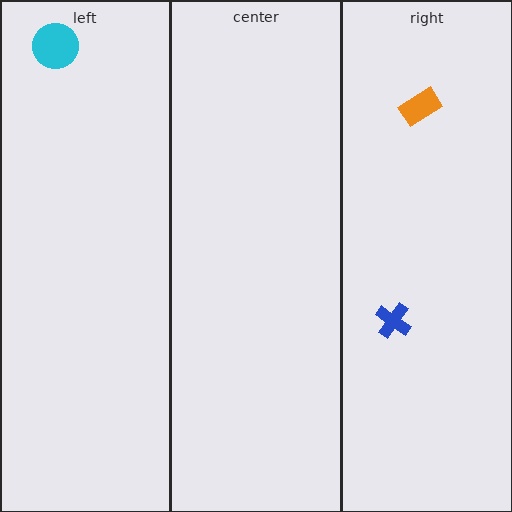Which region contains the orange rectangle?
The right region.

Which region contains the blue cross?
The right region.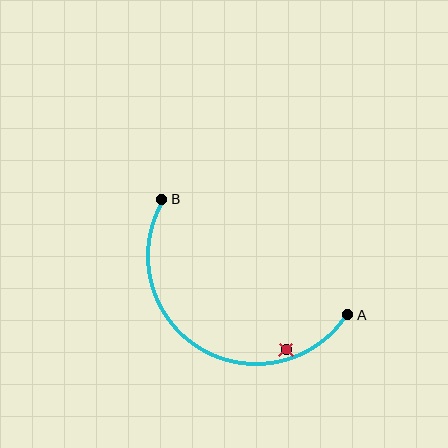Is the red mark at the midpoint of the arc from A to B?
No — the red mark does not lie on the arc at all. It sits slightly inside the curve.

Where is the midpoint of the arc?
The arc midpoint is the point on the curve farthest from the straight line joining A and B. It sits below that line.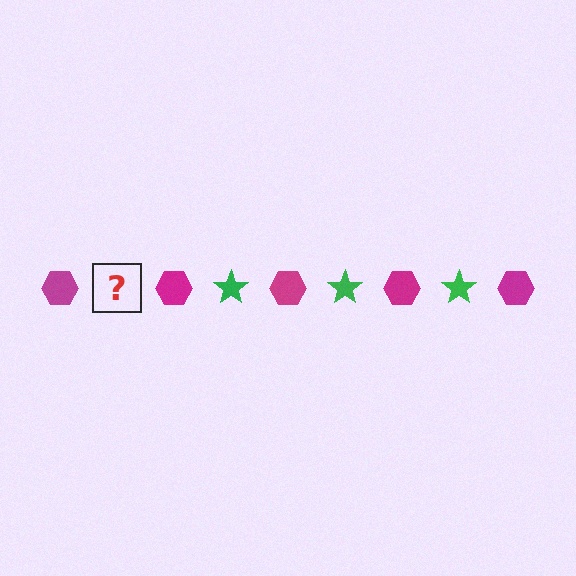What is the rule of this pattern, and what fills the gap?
The rule is that the pattern alternates between magenta hexagon and green star. The gap should be filled with a green star.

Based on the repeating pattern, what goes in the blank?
The blank should be a green star.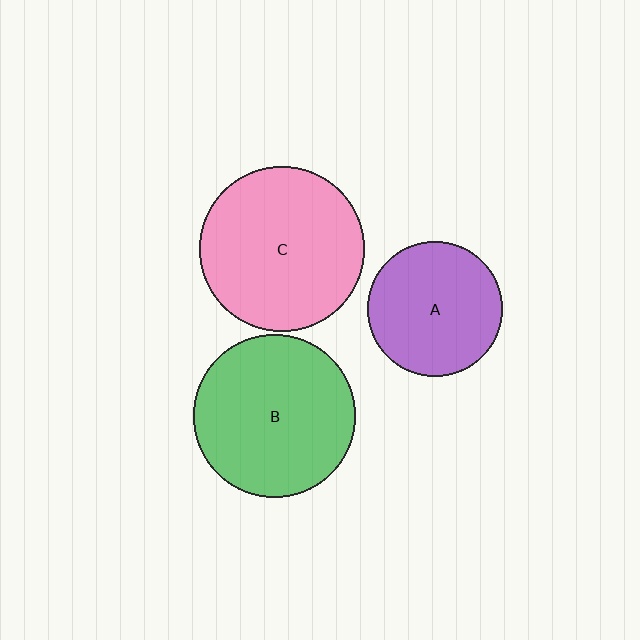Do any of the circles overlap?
No, none of the circles overlap.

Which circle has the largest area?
Circle C (pink).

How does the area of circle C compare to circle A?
Approximately 1.5 times.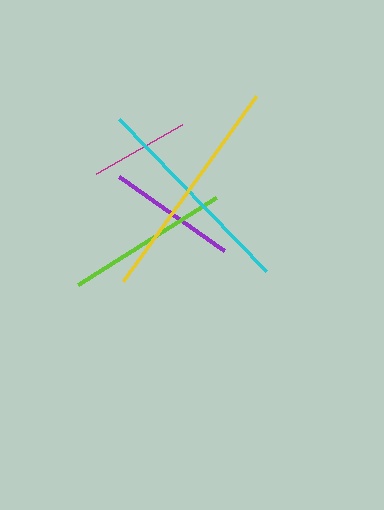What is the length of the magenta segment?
The magenta segment is approximately 98 pixels long.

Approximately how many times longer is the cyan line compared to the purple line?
The cyan line is approximately 1.6 times the length of the purple line.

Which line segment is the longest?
The yellow line is the longest at approximately 228 pixels.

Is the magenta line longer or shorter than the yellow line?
The yellow line is longer than the magenta line.